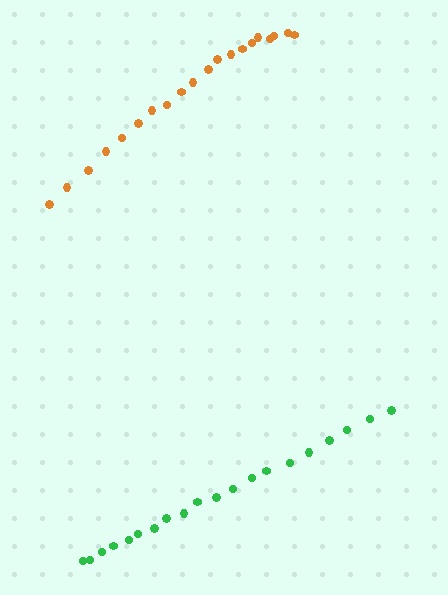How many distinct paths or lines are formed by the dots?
There are 2 distinct paths.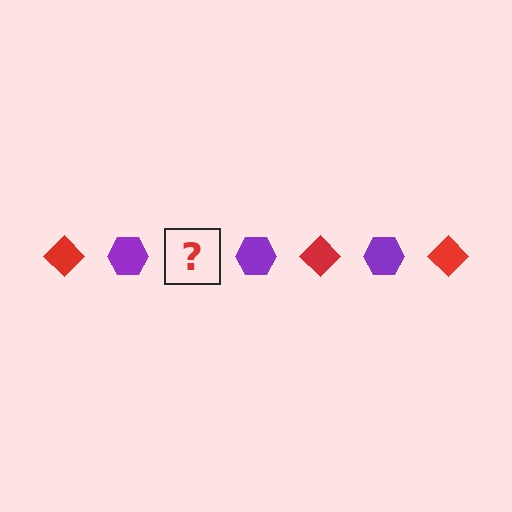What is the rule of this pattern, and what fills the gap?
The rule is that the pattern alternates between red diamond and purple hexagon. The gap should be filled with a red diamond.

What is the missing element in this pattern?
The missing element is a red diamond.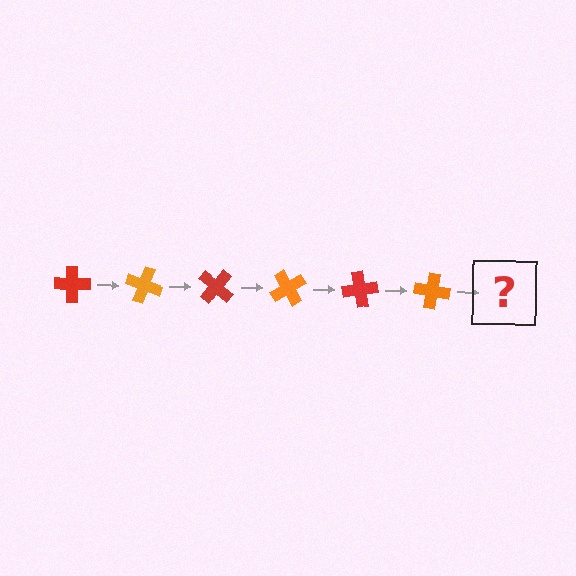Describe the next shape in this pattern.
It should be a red cross, rotated 120 degrees from the start.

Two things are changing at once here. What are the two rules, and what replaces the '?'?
The two rules are that it rotates 20 degrees each step and the color cycles through red and orange. The '?' should be a red cross, rotated 120 degrees from the start.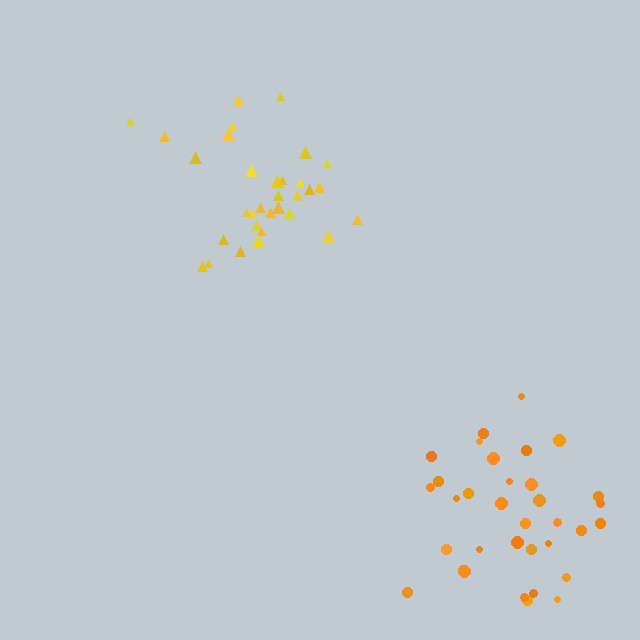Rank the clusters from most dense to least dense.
yellow, orange.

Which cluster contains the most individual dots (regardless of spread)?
Orange (34).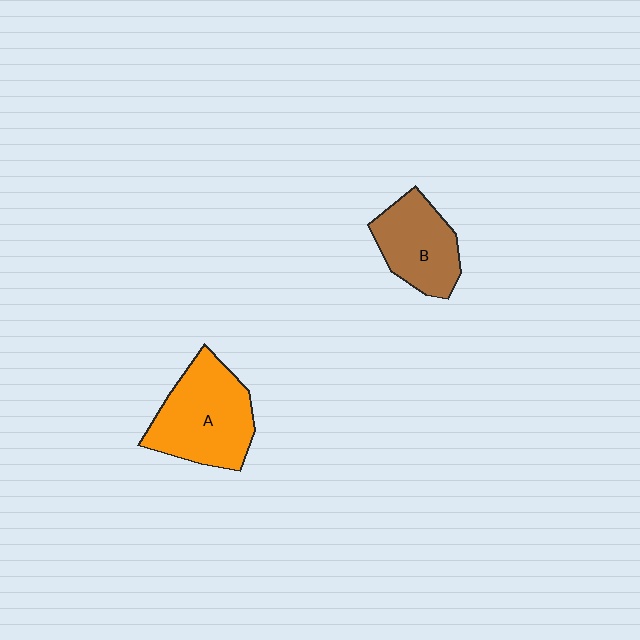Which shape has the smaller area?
Shape B (brown).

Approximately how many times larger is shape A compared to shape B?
Approximately 1.4 times.